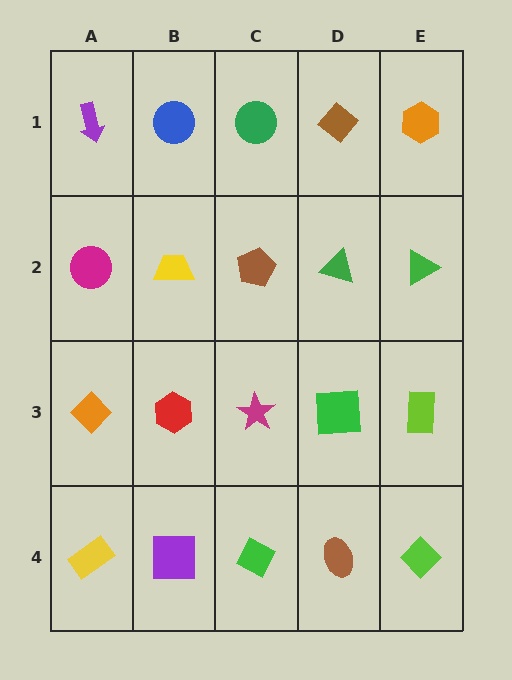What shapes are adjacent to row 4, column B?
A red hexagon (row 3, column B), a yellow rectangle (row 4, column A), a green diamond (row 4, column C).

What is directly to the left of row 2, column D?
A brown pentagon.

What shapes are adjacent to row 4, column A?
An orange diamond (row 3, column A), a purple square (row 4, column B).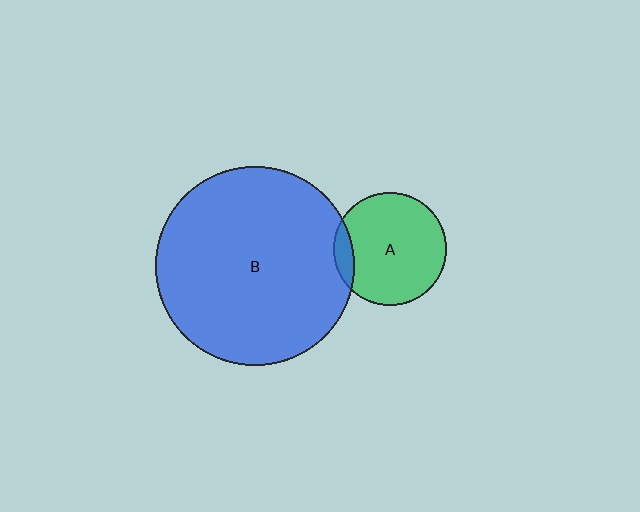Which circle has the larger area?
Circle B (blue).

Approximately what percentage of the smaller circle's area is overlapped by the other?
Approximately 10%.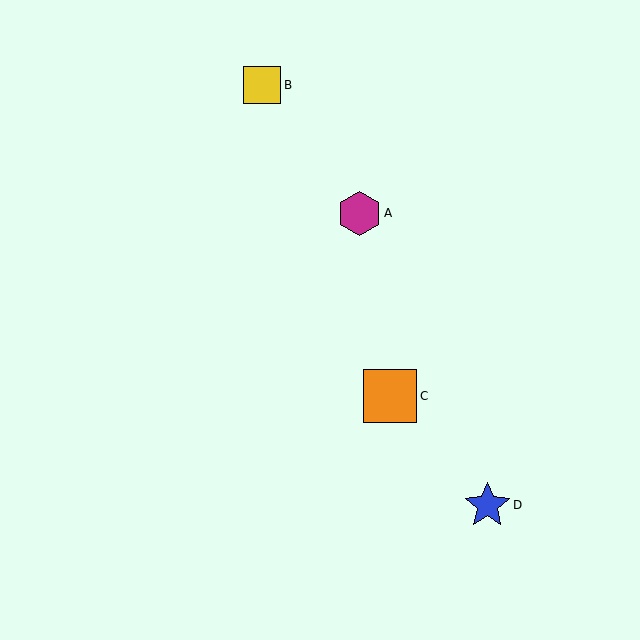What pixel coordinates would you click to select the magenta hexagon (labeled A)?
Click at (359, 213) to select the magenta hexagon A.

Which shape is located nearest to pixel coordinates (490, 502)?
The blue star (labeled D) at (487, 505) is nearest to that location.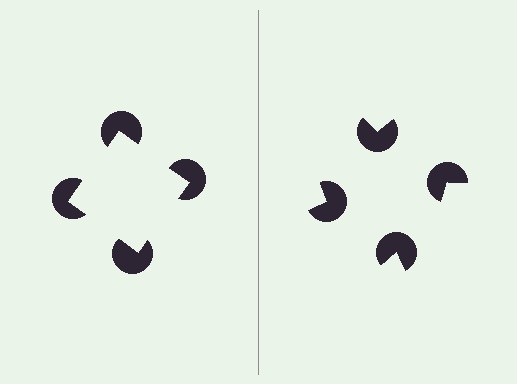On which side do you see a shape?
An illusory square appears on the left side. On the right side the wedge cuts are rotated, so no coherent shape forms.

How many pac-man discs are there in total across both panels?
8 — 4 on each side.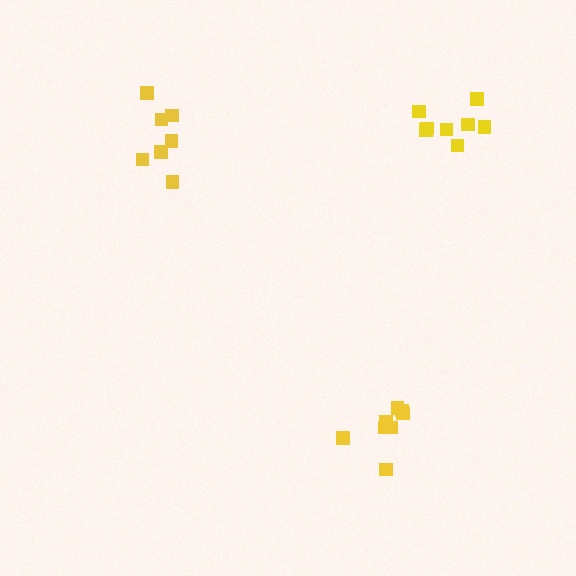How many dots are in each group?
Group 1: 8 dots, Group 2: 7 dots, Group 3: 8 dots (23 total).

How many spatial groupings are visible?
There are 3 spatial groupings.